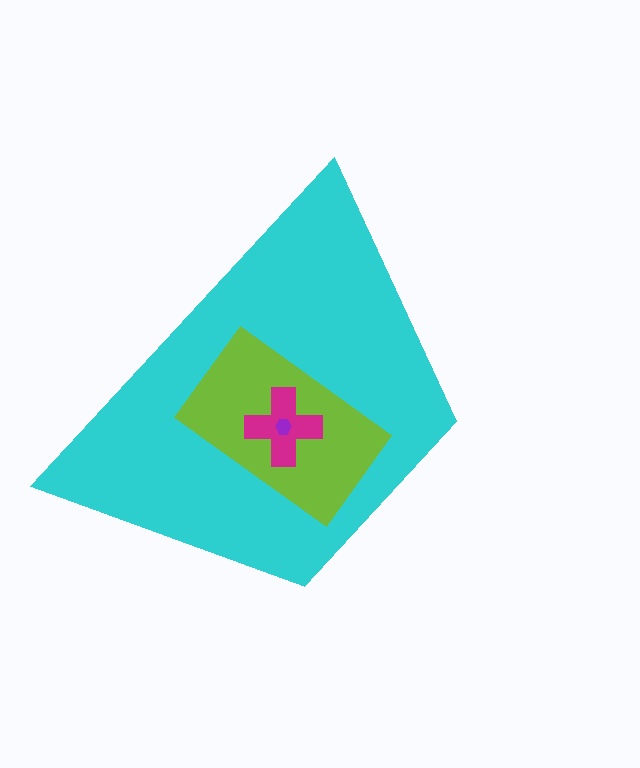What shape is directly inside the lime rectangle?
The magenta cross.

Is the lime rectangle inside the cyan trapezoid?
Yes.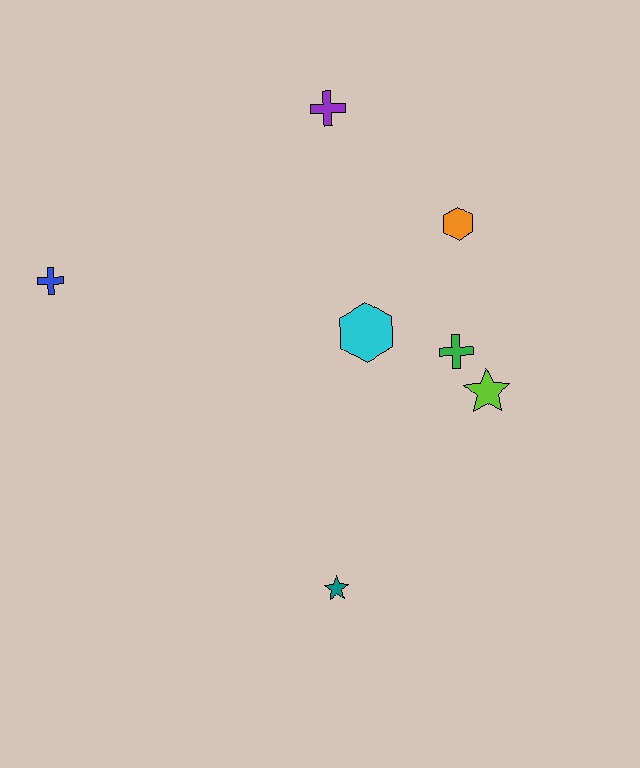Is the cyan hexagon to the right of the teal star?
Yes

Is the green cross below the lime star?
No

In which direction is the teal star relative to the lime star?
The teal star is below the lime star.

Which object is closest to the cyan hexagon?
The green cross is closest to the cyan hexagon.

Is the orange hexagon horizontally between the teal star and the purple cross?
No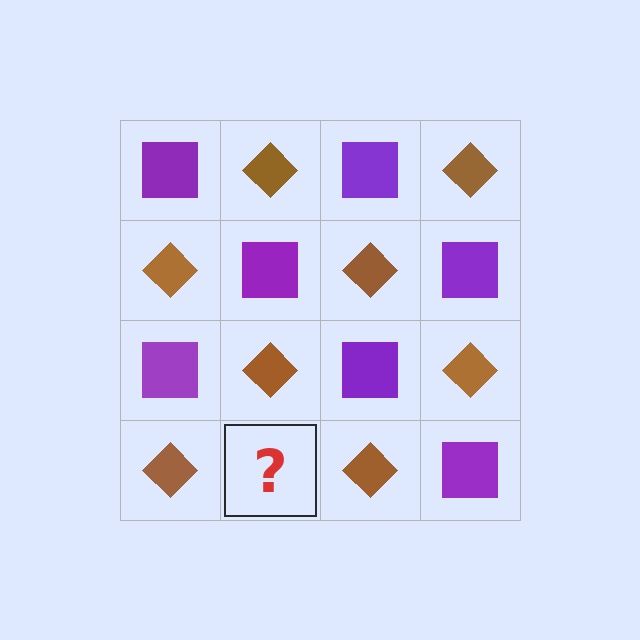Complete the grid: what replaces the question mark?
The question mark should be replaced with a purple square.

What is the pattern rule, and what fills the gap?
The rule is that it alternates purple square and brown diamond in a checkerboard pattern. The gap should be filled with a purple square.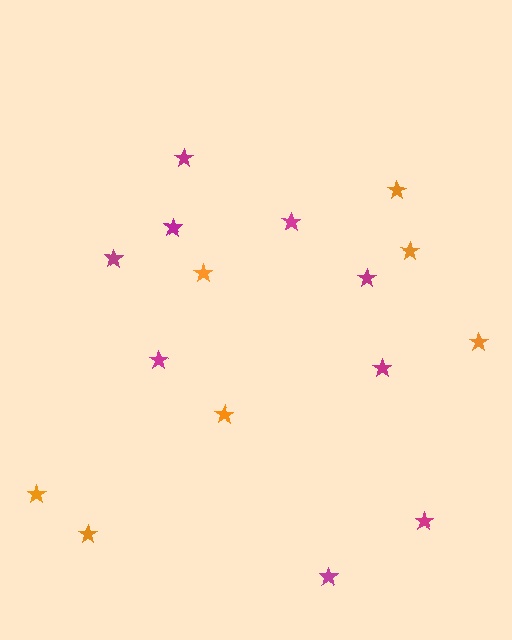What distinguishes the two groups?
There are 2 groups: one group of magenta stars (9) and one group of orange stars (7).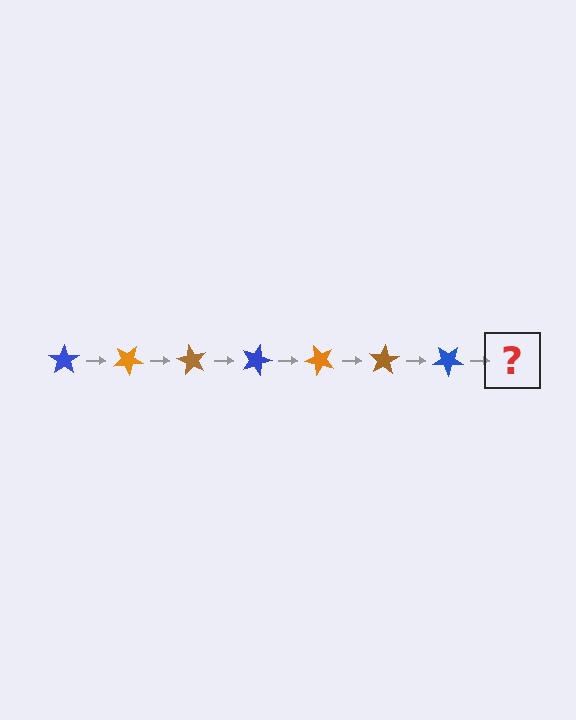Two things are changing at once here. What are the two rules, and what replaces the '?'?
The two rules are that it rotates 30 degrees each step and the color cycles through blue, orange, and brown. The '?' should be an orange star, rotated 210 degrees from the start.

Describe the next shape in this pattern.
It should be an orange star, rotated 210 degrees from the start.